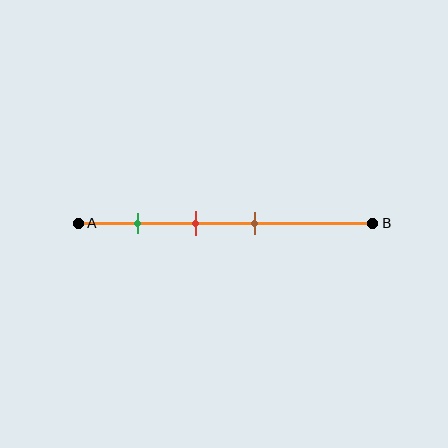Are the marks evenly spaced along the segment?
Yes, the marks are approximately evenly spaced.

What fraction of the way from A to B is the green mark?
The green mark is approximately 20% (0.2) of the way from A to B.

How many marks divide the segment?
There are 3 marks dividing the segment.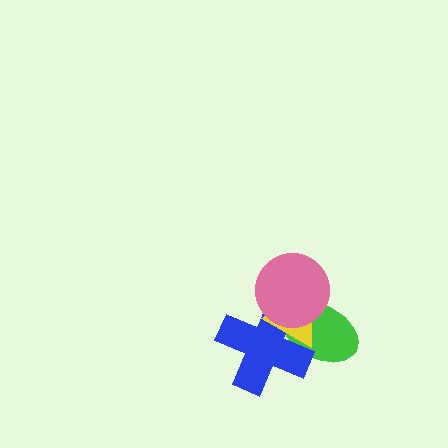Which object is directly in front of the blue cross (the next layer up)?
The yellow triangle is directly in front of the blue cross.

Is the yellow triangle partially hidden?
Yes, it is partially covered by another shape.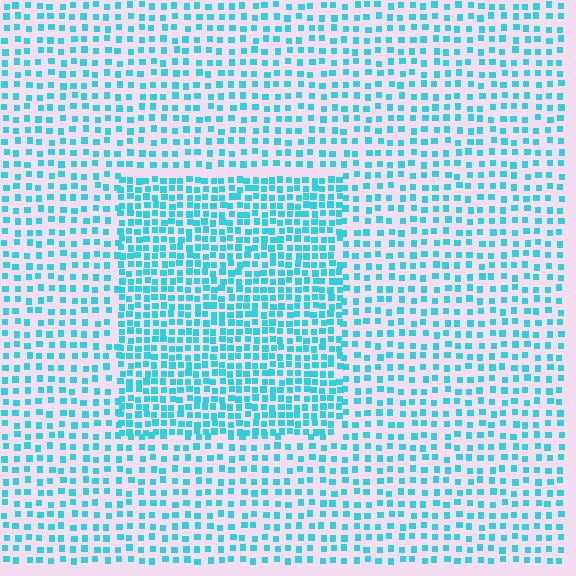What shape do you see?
I see a rectangle.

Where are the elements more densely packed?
The elements are more densely packed inside the rectangle boundary.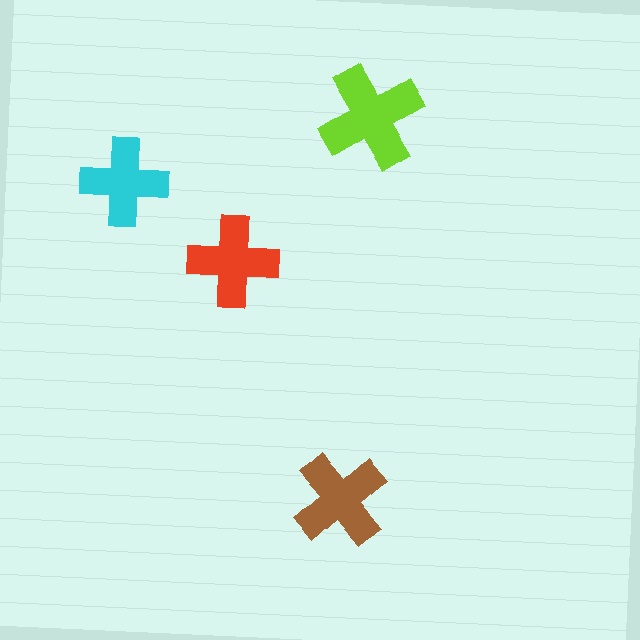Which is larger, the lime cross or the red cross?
The lime one.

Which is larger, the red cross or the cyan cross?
The red one.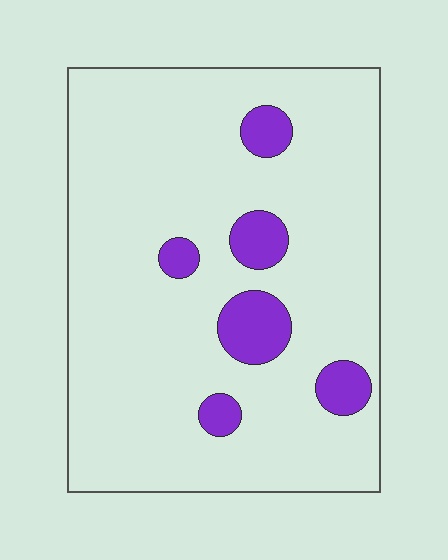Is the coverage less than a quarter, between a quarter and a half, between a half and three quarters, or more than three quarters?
Less than a quarter.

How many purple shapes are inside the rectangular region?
6.